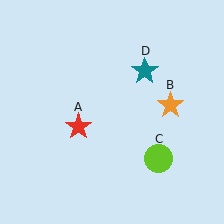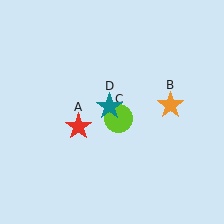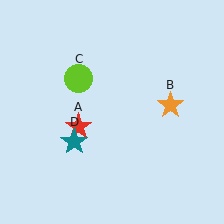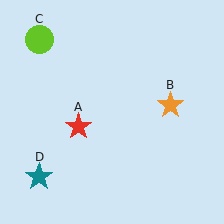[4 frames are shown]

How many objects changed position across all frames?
2 objects changed position: lime circle (object C), teal star (object D).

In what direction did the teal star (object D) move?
The teal star (object D) moved down and to the left.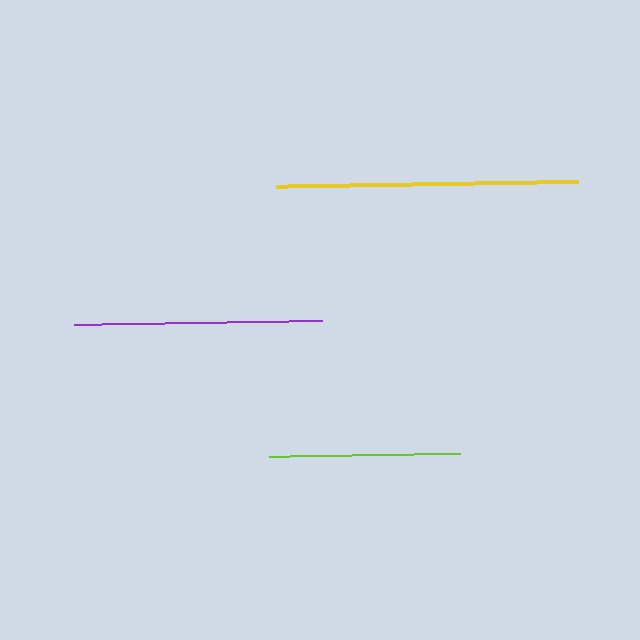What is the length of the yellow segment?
The yellow segment is approximately 302 pixels long.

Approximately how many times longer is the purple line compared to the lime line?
The purple line is approximately 1.3 times the length of the lime line.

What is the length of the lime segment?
The lime segment is approximately 191 pixels long.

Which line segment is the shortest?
The lime line is the shortest at approximately 191 pixels.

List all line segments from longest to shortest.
From longest to shortest: yellow, purple, lime.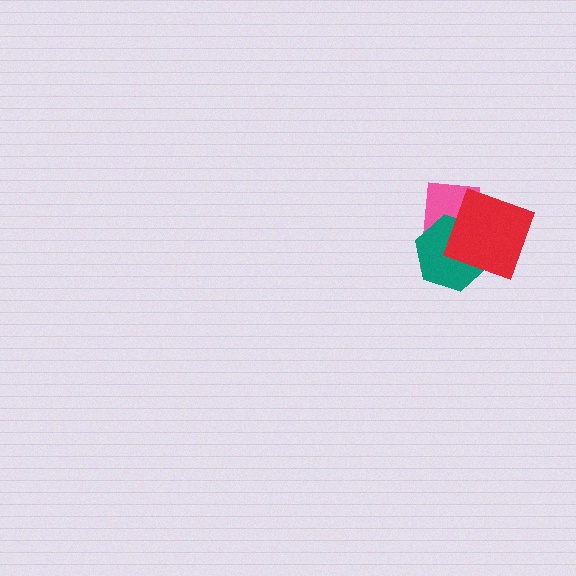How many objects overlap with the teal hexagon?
2 objects overlap with the teal hexagon.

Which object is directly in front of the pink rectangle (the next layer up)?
The teal hexagon is directly in front of the pink rectangle.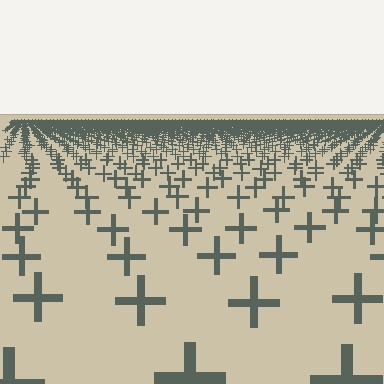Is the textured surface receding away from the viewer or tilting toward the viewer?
The surface is receding away from the viewer. Texture elements get smaller and denser toward the top.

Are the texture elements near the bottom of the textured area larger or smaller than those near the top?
Larger. Near the bottom, elements are closer to the viewer and appear at a bigger on-screen size.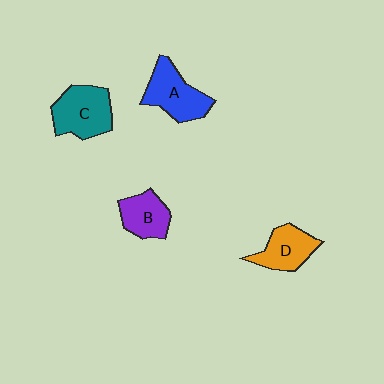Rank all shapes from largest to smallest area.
From largest to smallest: C (teal), A (blue), D (orange), B (purple).